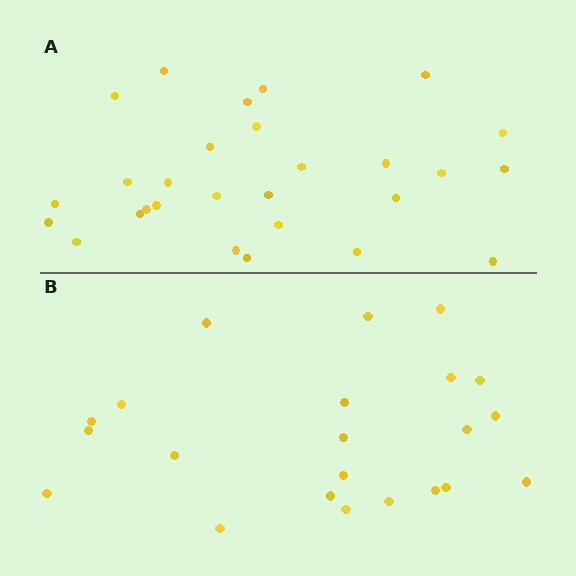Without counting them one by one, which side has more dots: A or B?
Region A (the top region) has more dots.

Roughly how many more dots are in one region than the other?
Region A has about 6 more dots than region B.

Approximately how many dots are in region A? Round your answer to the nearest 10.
About 30 dots. (The exact count is 28, which rounds to 30.)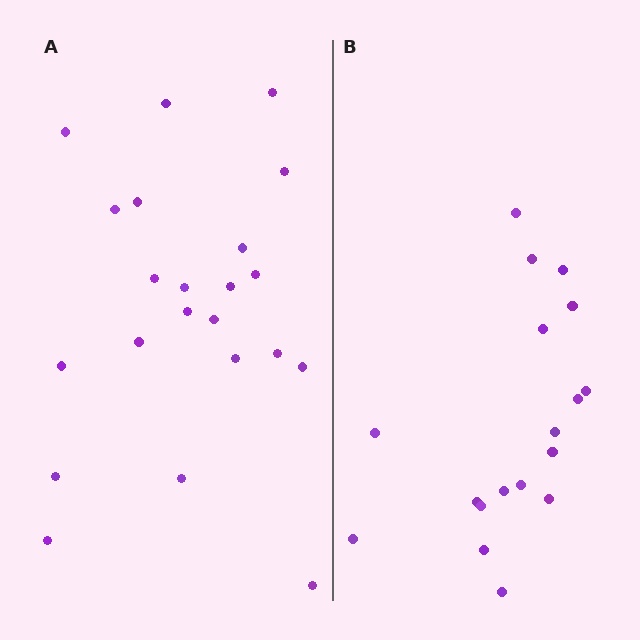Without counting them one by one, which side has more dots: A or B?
Region A (the left region) has more dots.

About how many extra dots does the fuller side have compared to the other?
Region A has about 4 more dots than region B.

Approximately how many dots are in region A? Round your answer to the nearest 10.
About 20 dots. (The exact count is 22, which rounds to 20.)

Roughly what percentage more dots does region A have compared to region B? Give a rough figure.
About 20% more.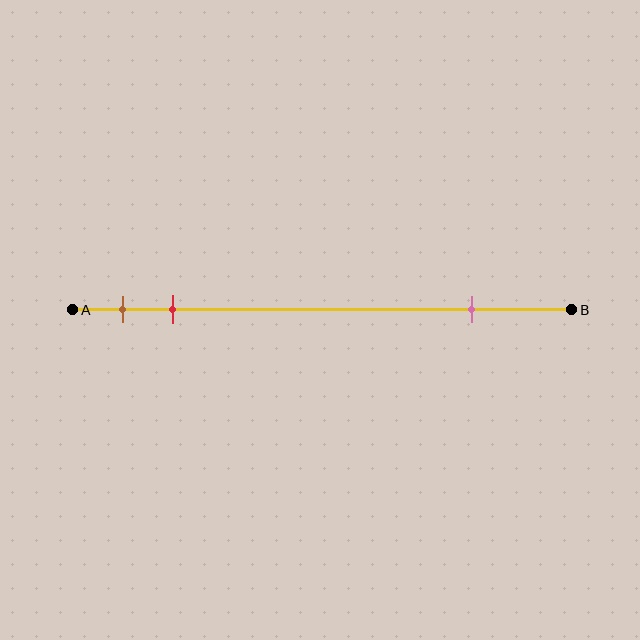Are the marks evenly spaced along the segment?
No, the marks are not evenly spaced.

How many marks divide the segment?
There are 3 marks dividing the segment.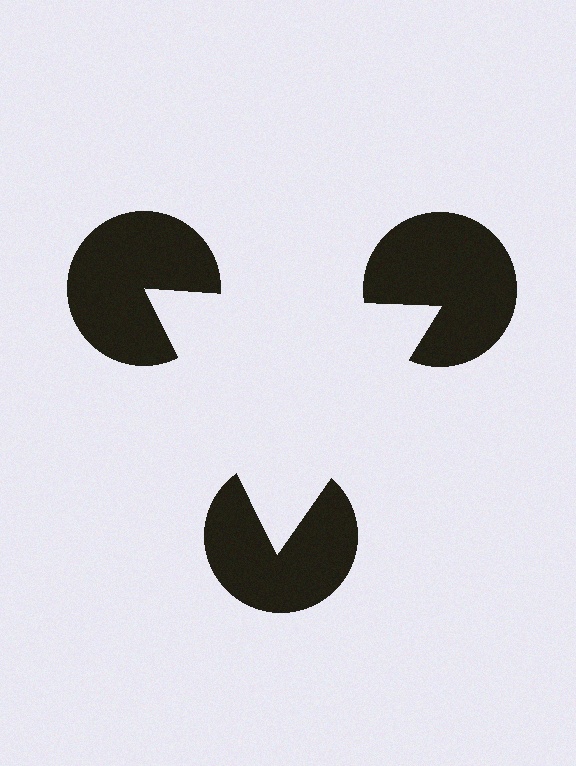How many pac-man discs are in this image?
There are 3 — one at each vertex of the illusory triangle.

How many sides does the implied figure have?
3 sides.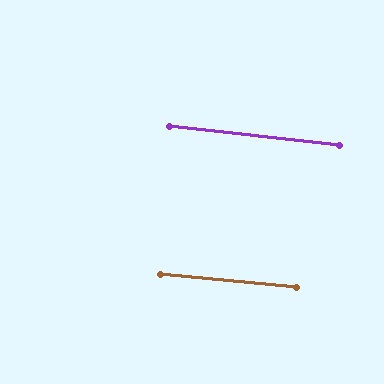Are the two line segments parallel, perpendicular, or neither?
Parallel — their directions differ by only 1.2°.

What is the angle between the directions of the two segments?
Approximately 1 degree.